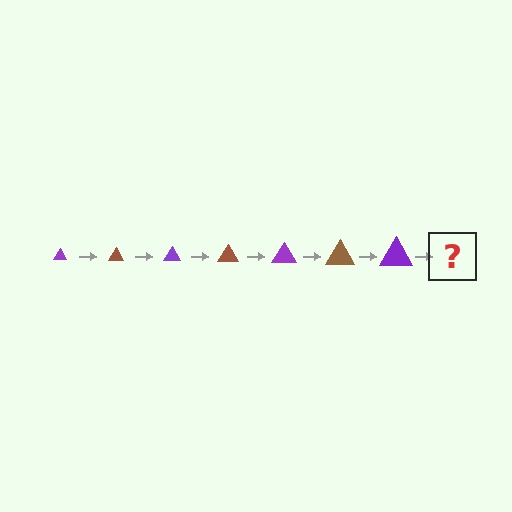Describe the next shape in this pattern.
It should be a brown triangle, larger than the previous one.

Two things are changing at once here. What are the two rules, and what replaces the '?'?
The two rules are that the triangle grows larger each step and the color cycles through purple and brown. The '?' should be a brown triangle, larger than the previous one.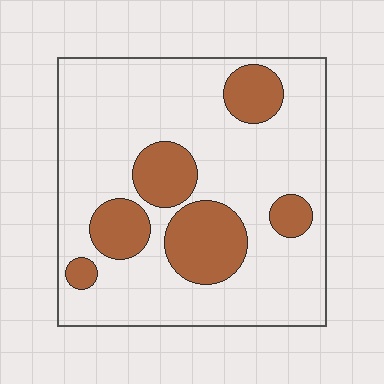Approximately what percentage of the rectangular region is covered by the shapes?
Approximately 25%.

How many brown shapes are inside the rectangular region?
6.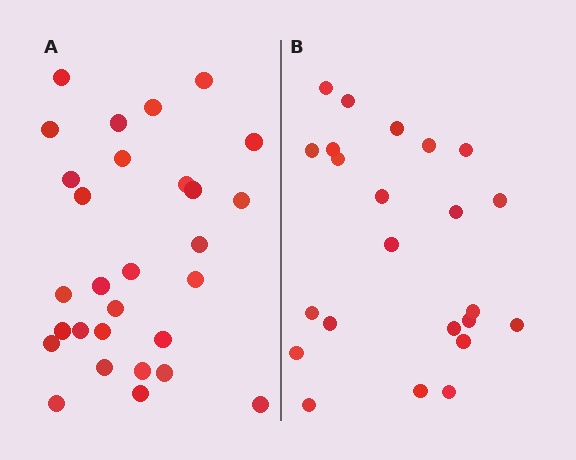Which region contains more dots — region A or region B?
Region A (the left region) has more dots.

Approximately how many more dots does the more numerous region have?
Region A has about 6 more dots than region B.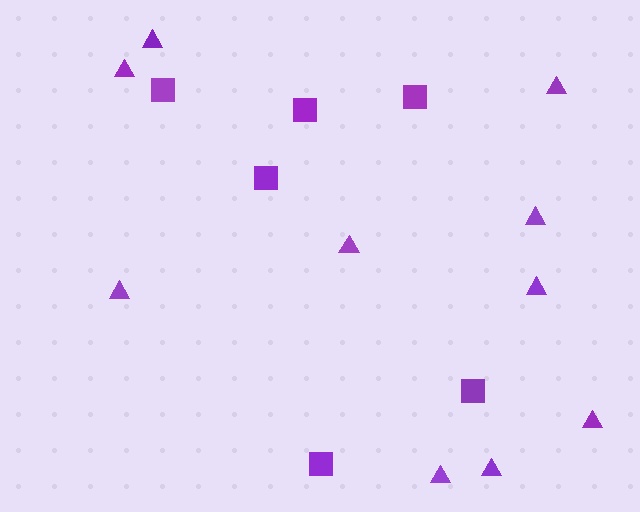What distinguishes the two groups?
There are 2 groups: one group of squares (6) and one group of triangles (10).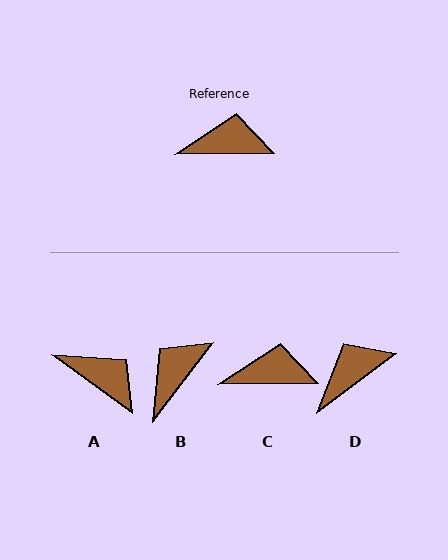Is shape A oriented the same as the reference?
No, it is off by about 37 degrees.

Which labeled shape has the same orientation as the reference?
C.